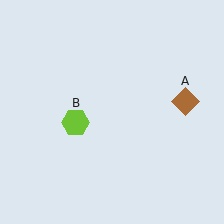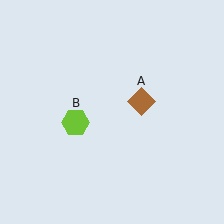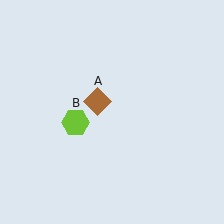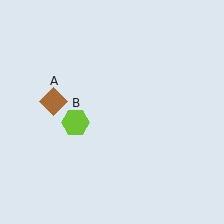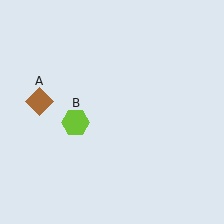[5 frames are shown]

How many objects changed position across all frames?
1 object changed position: brown diamond (object A).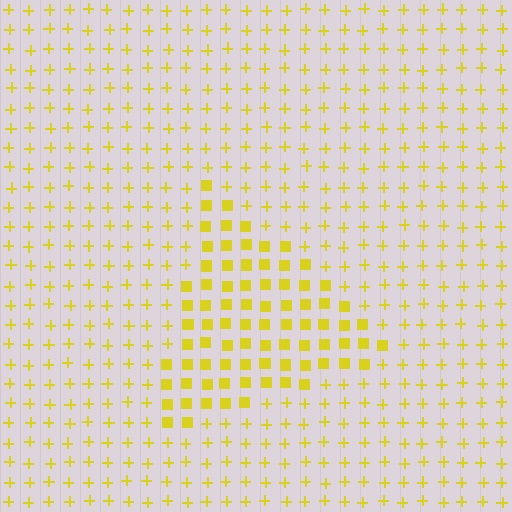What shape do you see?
I see a triangle.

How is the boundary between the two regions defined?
The boundary is defined by a change in element shape: squares inside vs. plus signs outside. All elements share the same color and spacing.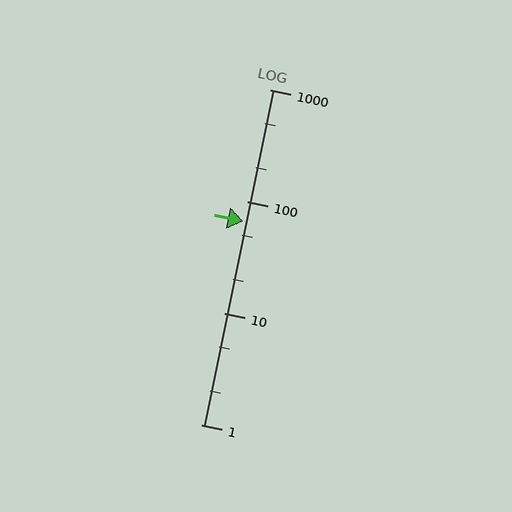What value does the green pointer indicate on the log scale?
The pointer indicates approximately 66.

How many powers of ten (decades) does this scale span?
The scale spans 3 decades, from 1 to 1000.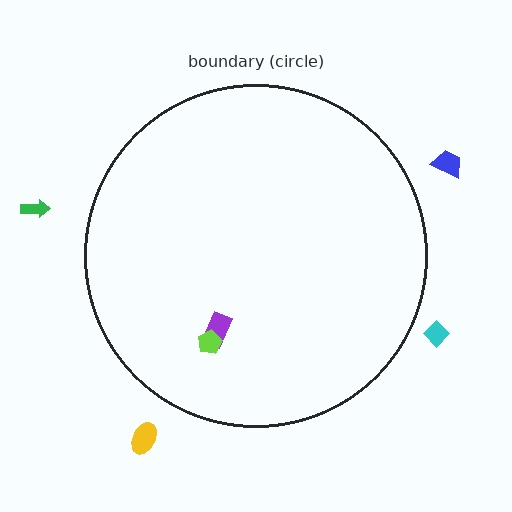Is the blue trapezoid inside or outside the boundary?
Outside.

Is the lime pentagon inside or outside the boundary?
Inside.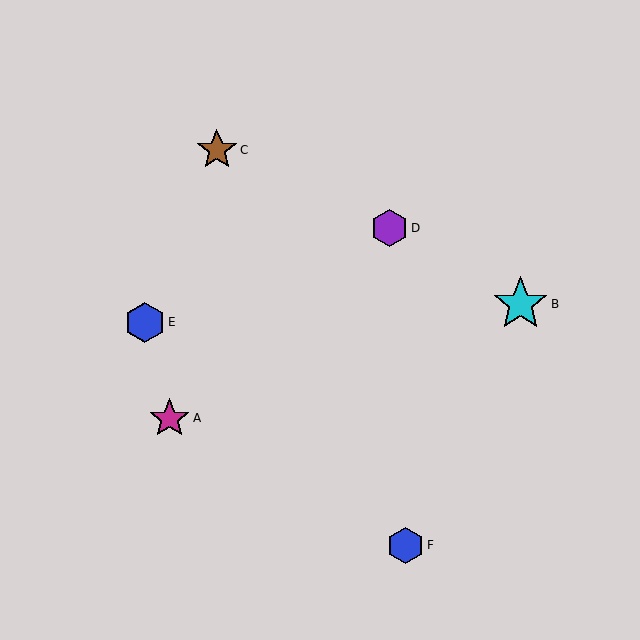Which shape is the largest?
The cyan star (labeled B) is the largest.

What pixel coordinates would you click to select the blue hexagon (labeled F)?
Click at (405, 545) to select the blue hexagon F.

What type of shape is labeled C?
Shape C is a brown star.